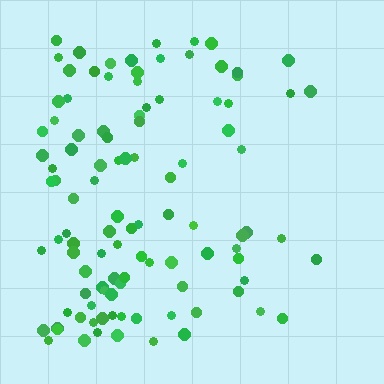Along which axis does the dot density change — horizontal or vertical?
Horizontal.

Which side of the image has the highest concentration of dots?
The left.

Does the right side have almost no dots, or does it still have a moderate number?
Still a moderate number, just noticeably fewer than the left.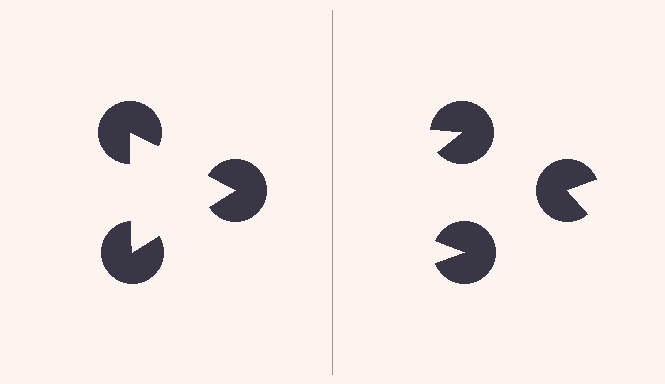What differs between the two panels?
The pac-man discs are positioned identically on both sides; only the wedge orientations differ. On the left they align to a triangle; on the right they are misaligned.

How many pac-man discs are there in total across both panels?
6 — 3 on each side.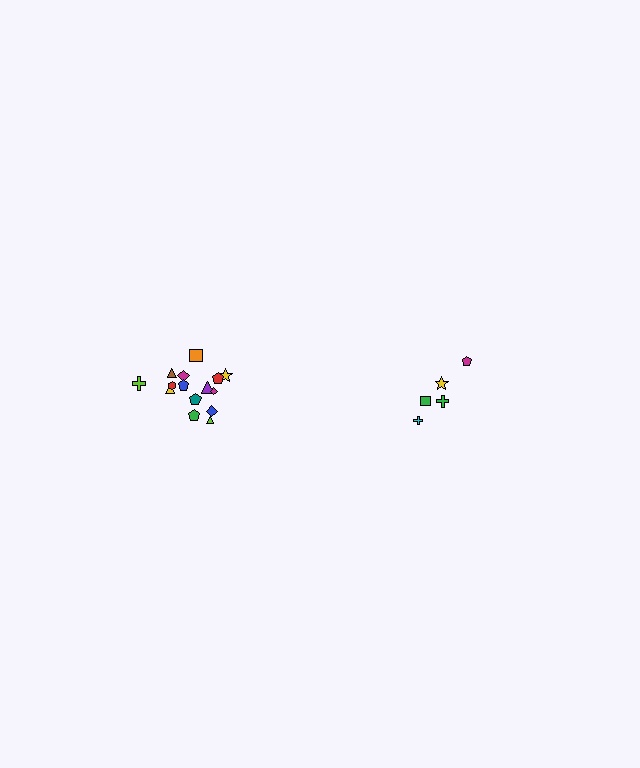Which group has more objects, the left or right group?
The left group.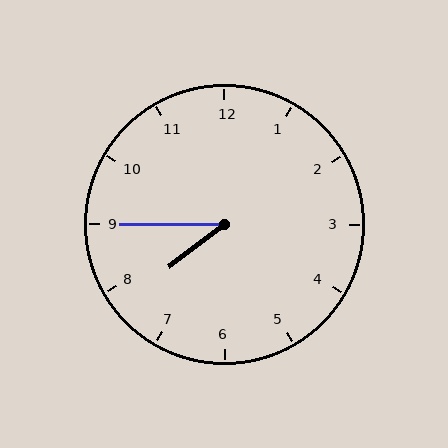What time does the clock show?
7:45.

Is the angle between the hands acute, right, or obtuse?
It is acute.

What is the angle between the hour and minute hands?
Approximately 38 degrees.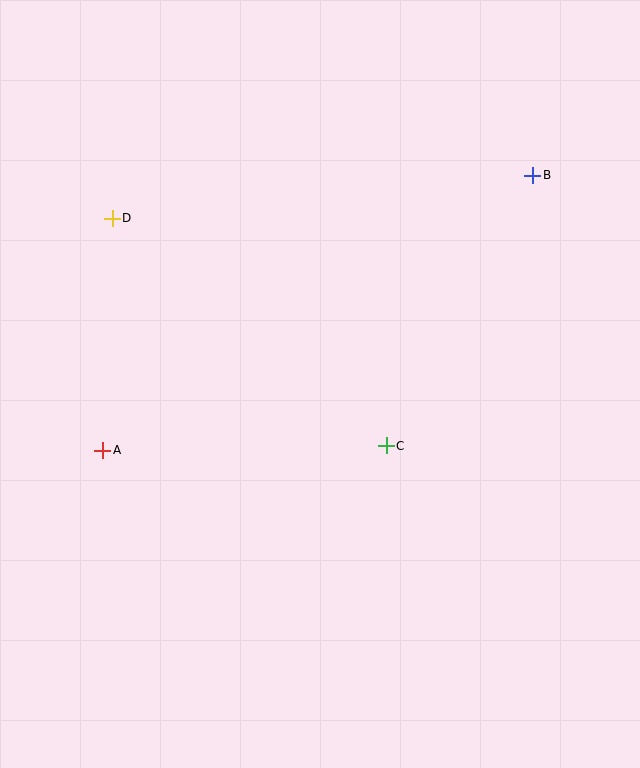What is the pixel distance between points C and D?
The distance between C and D is 356 pixels.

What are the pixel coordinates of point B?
Point B is at (533, 176).